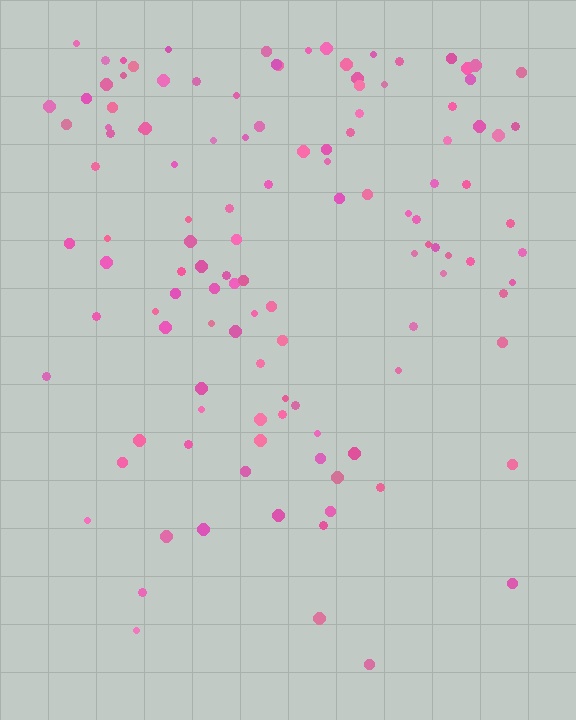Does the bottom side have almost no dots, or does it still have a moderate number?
Still a moderate number, just noticeably fewer than the top.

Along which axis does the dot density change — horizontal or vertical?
Vertical.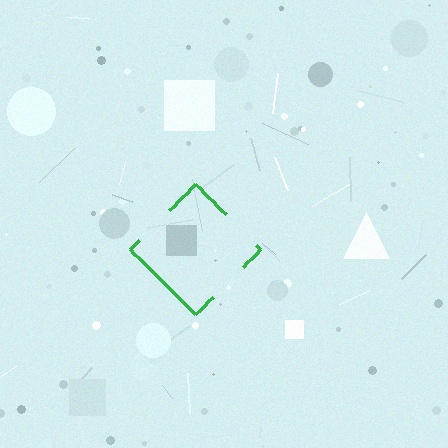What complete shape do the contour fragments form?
The contour fragments form a diamond.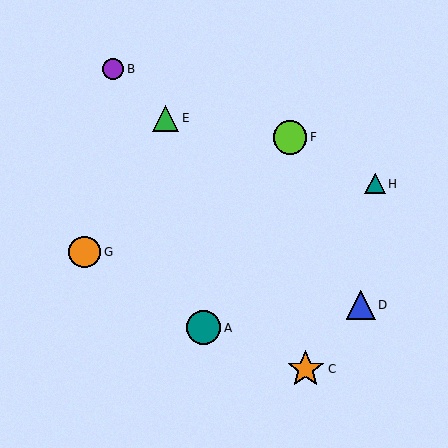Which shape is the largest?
The orange star (labeled C) is the largest.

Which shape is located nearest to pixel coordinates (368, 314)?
The blue triangle (labeled D) at (361, 305) is nearest to that location.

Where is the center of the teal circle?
The center of the teal circle is at (204, 328).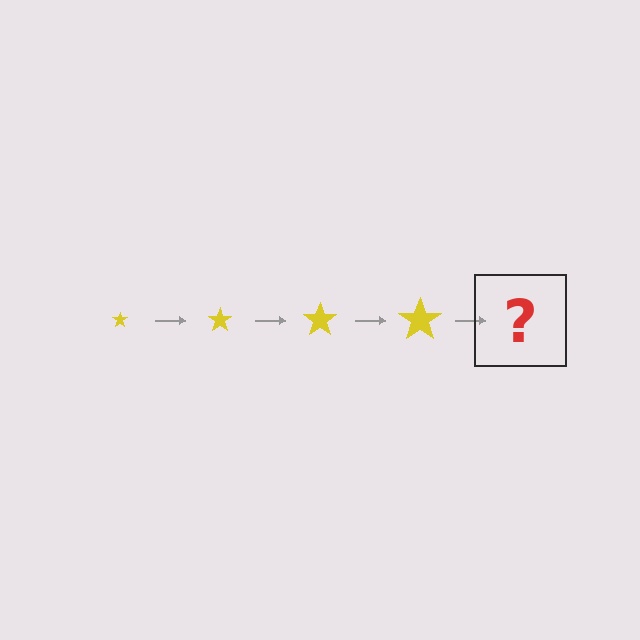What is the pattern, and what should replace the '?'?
The pattern is that the star gets progressively larger each step. The '?' should be a yellow star, larger than the previous one.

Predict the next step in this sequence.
The next step is a yellow star, larger than the previous one.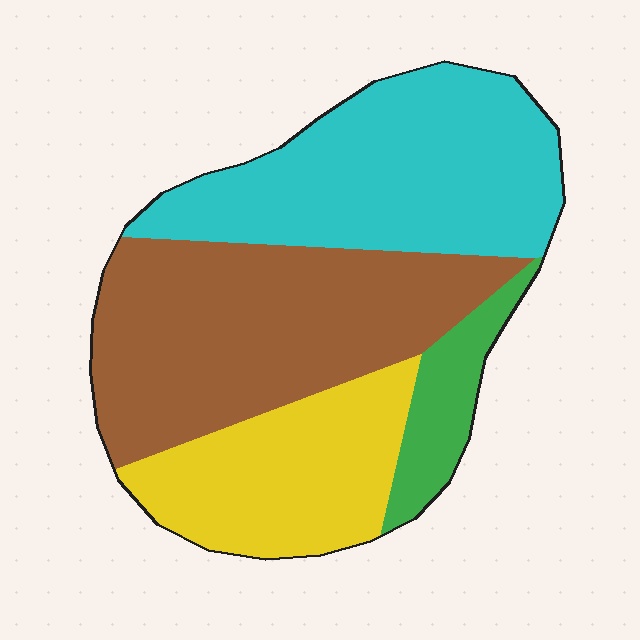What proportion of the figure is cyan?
Cyan covers roughly 35% of the figure.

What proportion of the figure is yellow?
Yellow takes up about one fifth (1/5) of the figure.